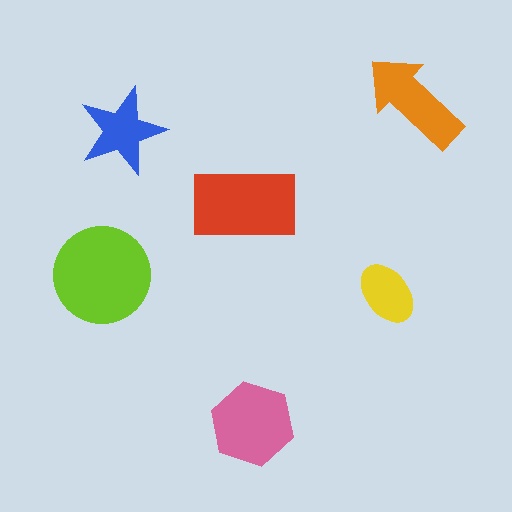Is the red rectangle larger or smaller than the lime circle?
Smaller.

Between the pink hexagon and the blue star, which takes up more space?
The pink hexagon.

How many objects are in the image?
There are 6 objects in the image.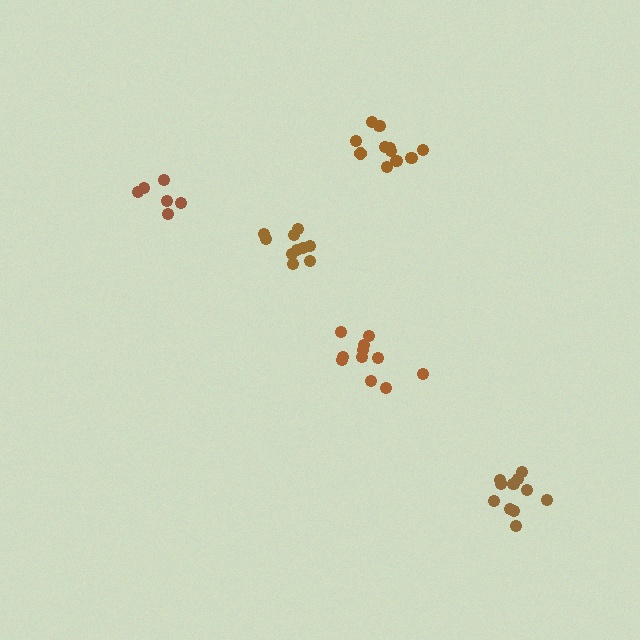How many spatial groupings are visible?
There are 5 spatial groupings.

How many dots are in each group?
Group 1: 10 dots, Group 2: 11 dots, Group 3: 11 dots, Group 4: 6 dots, Group 5: 11 dots (49 total).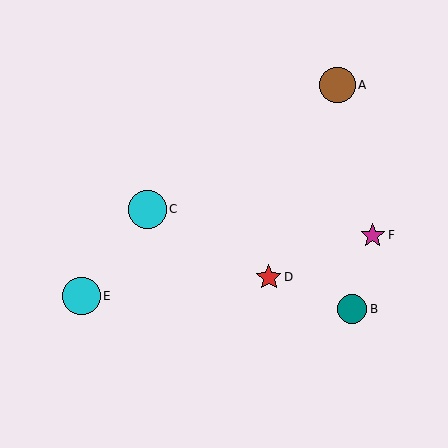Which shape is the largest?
The cyan circle (labeled C) is the largest.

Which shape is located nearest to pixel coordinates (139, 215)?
The cyan circle (labeled C) at (148, 209) is nearest to that location.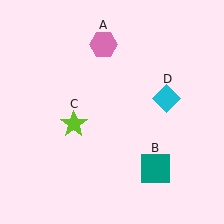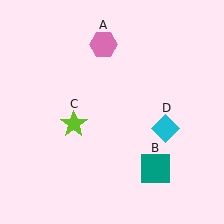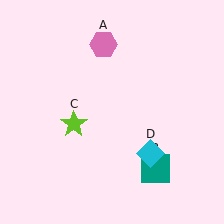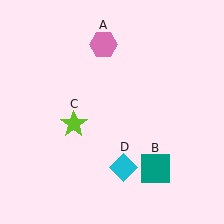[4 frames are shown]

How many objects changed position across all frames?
1 object changed position: cyan diamond (object D).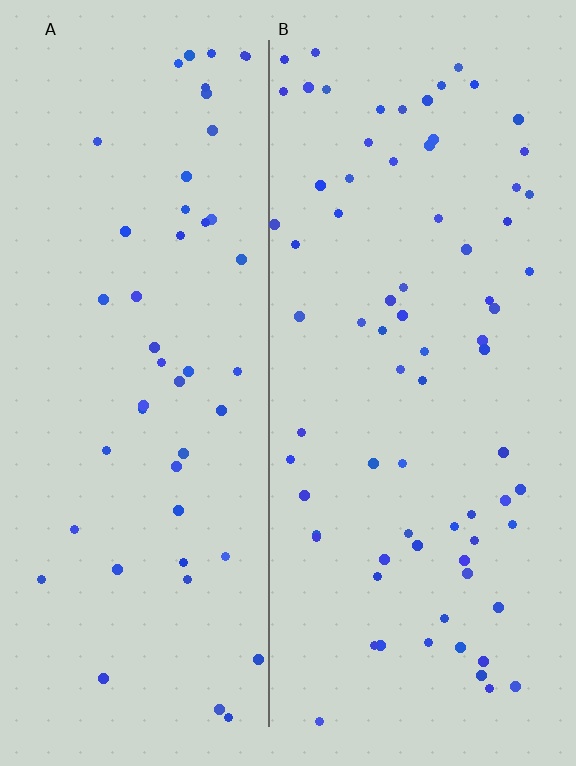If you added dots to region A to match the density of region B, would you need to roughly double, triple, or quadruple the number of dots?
Approximately double.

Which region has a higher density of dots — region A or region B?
B (the right).